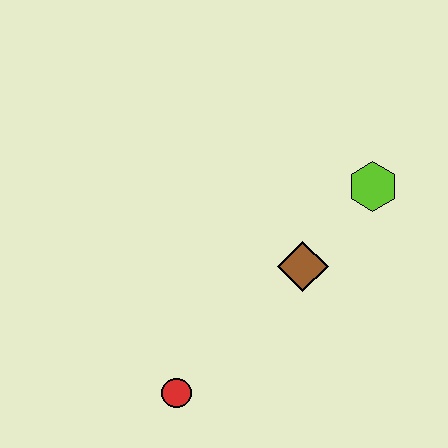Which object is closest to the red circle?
The brown diamond is closest to the red circle.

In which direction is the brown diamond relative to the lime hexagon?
The brown diamond is below the lime hexagon.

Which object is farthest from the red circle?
The lime hexagon is farthest from the red circle.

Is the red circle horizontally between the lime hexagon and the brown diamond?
No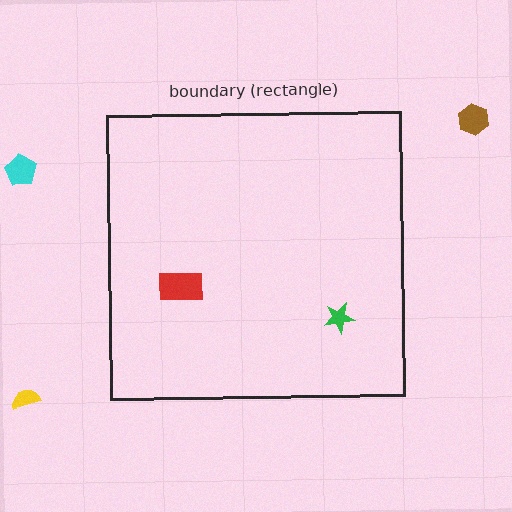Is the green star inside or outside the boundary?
Inside.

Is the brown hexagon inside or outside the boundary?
Outside.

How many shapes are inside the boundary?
2 inside, 3 outside.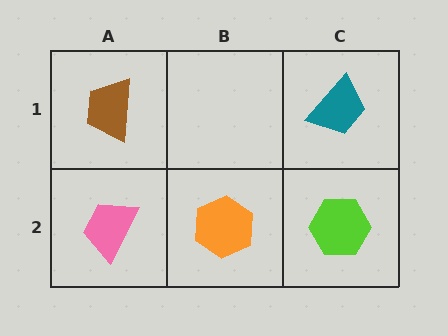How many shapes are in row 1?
2 shapes.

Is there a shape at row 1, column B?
No, that cell is empty.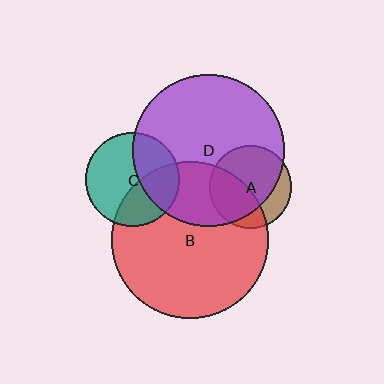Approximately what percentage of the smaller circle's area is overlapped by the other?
Approximately 40%.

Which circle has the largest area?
Circle B (red).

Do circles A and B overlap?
Yes.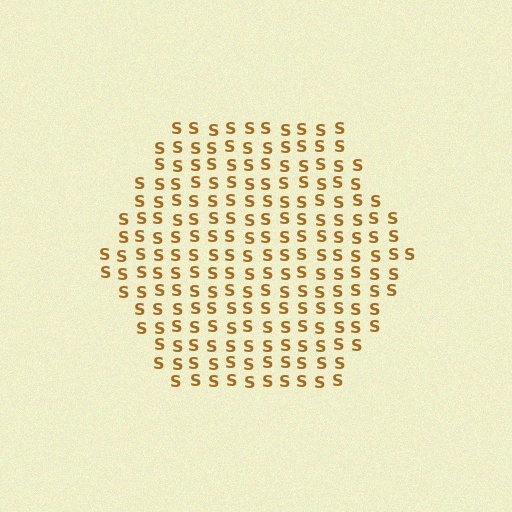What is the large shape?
The large shape is a hexagon.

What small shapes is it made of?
It is made of small letter S's.